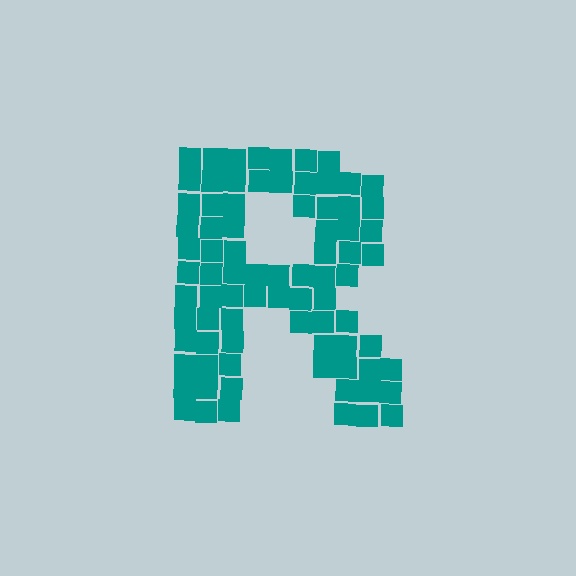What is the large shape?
The large shape is the letter R.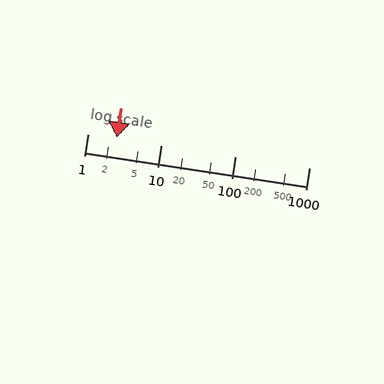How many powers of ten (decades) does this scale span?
The scale spans 3 decades, from 1 to 1000.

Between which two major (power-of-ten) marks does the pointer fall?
The pointer is between 1 and 10.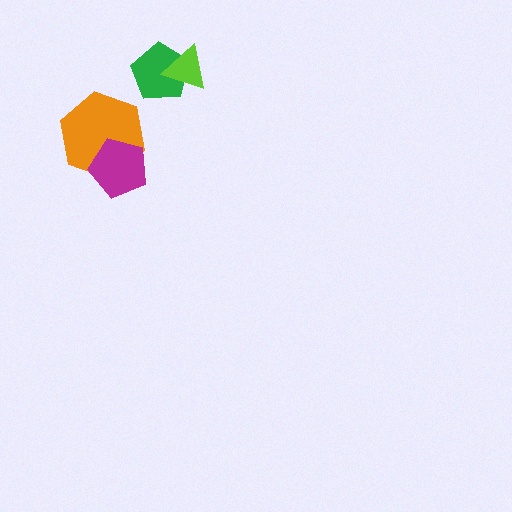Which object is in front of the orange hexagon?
The magenta pentagon is in front of the orange hexagon.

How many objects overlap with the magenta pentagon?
1 object overlaps with the magenta pentagon.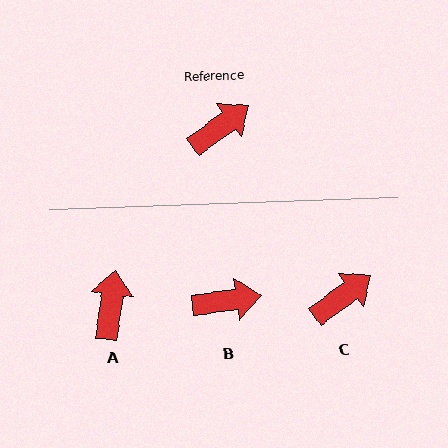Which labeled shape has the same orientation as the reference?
C.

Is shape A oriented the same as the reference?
No, it is off by about 45 degrees.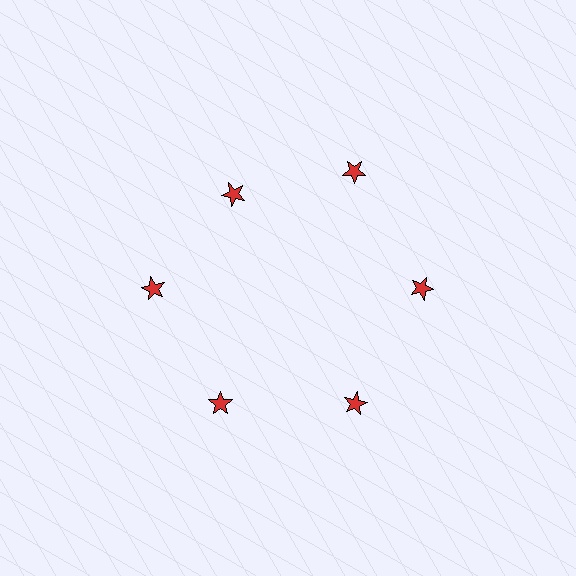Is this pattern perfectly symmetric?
No. The 6 red stars are arranged in a ring, but one element near the 11 o'clock position is pulled inward toward the center, breaking the 6-fold rotational symmetry.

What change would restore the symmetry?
The symmetry would be restored by moving it outward, back onto the ring so that all 6 stars sit at equal angles and equal distance from the center.